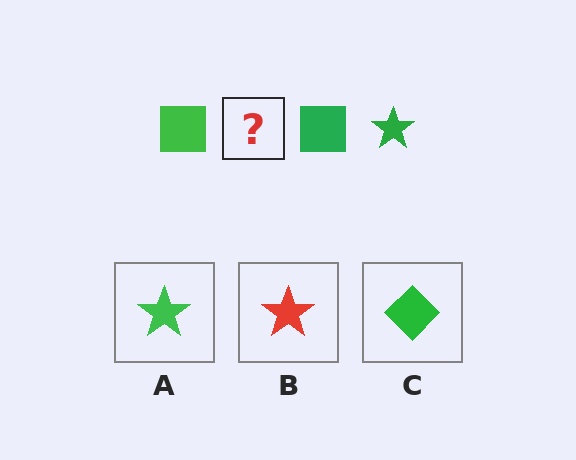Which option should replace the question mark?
Option A.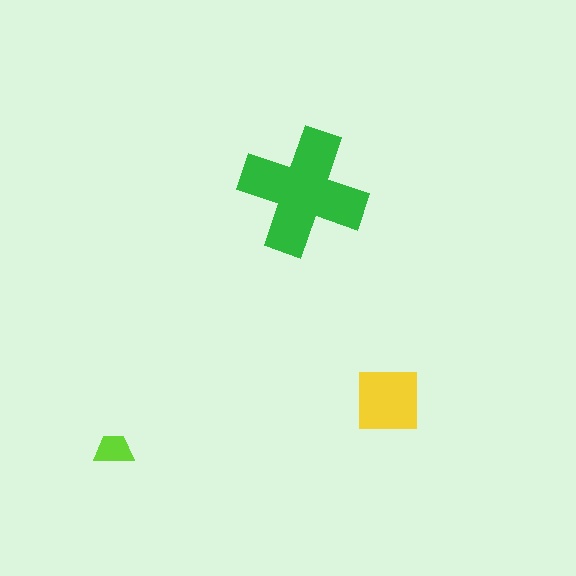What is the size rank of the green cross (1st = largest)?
1st.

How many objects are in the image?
There are 3 objects in the image.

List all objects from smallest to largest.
The lime trapezoid, the yellow square, the green cross.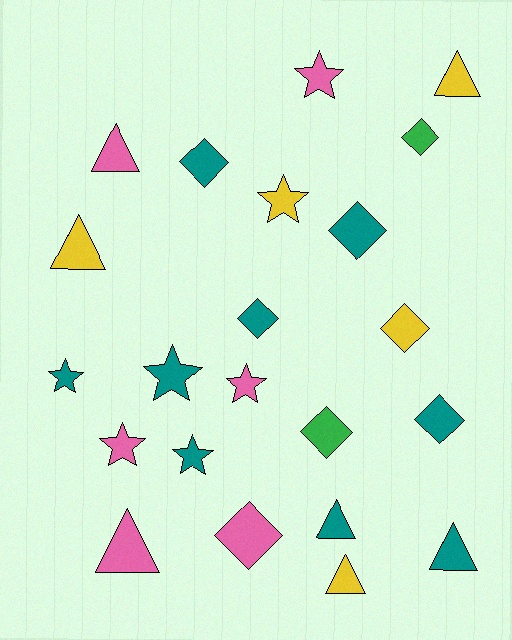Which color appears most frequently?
Teal, with 9 objects.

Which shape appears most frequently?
Diamond, with 8 objects.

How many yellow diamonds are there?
There is 1 yellow diamond.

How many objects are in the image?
There are 22 objects.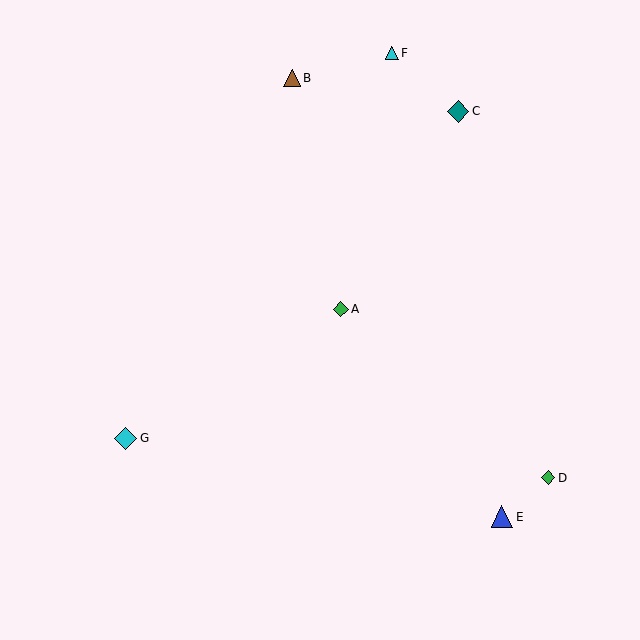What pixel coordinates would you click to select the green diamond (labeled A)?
Click at (341, 309) to select the green diamond A.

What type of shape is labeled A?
Shape A is a green diamond.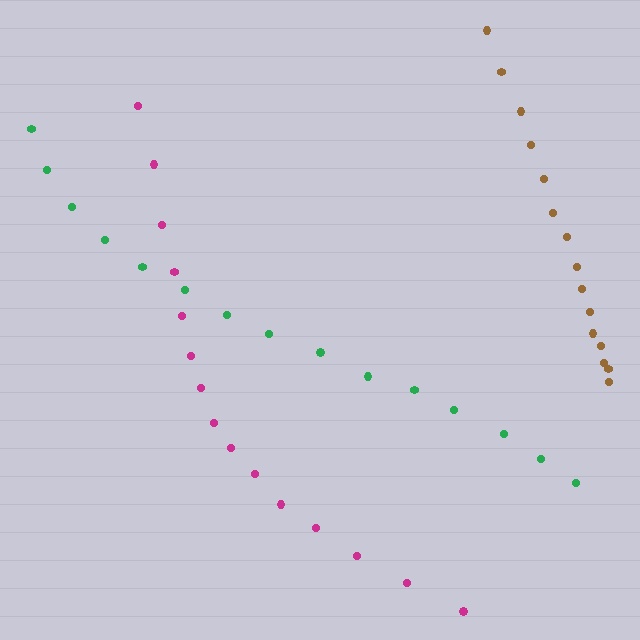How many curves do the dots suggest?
There are 3 distinct paths.